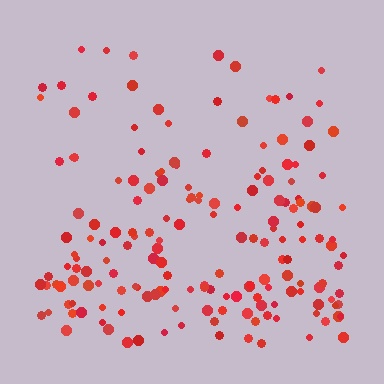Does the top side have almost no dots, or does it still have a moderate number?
Still a moderate number, just noticeably fewer than the bottom.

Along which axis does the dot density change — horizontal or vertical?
Vertical.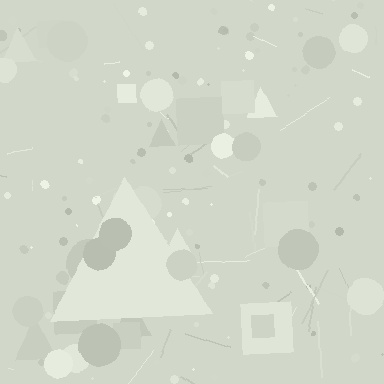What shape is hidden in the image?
A triangle is hidden in the image.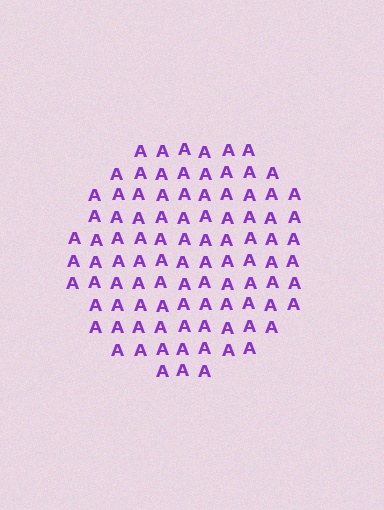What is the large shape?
The large shape is a circle.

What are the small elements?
The small elements are letter A's.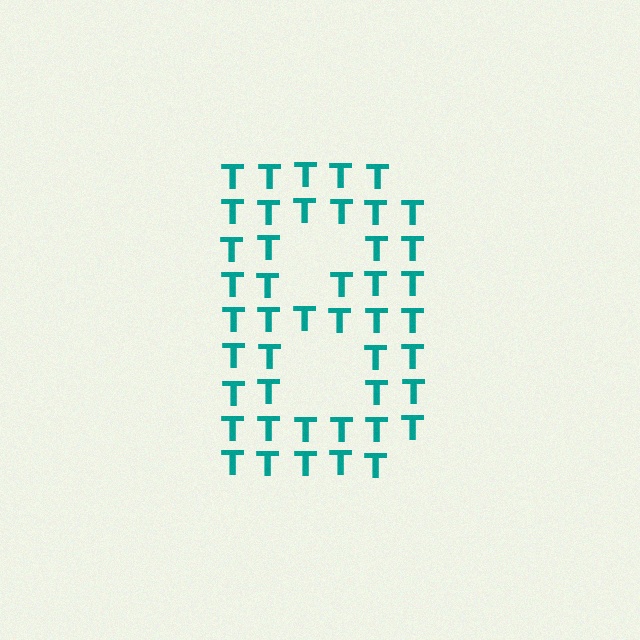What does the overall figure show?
The overall figure shows the letter B.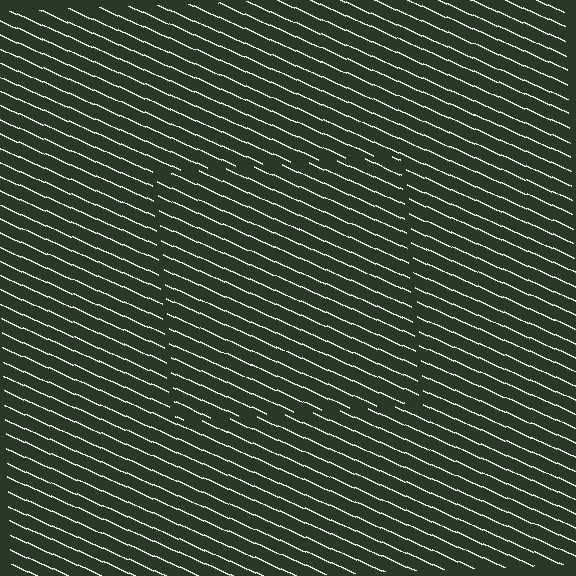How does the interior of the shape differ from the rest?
The interior of the shape contains the same grating, shifted by half a period — the contour is defined by the phase discontinuity where line-ends from the inner and outer gratings abut.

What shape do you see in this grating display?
An illusory square. The interior of the shape contains the same grating, shifted by half a period — the contour is defined by the phase discontinuity where line-ends from the inner and outer gratings abut.